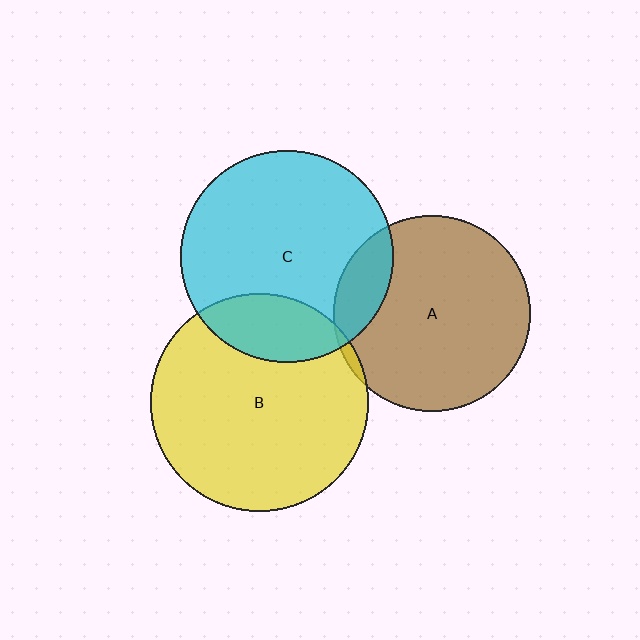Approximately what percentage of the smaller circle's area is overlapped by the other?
Approximately 15%.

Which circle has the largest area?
Circle B (yellow).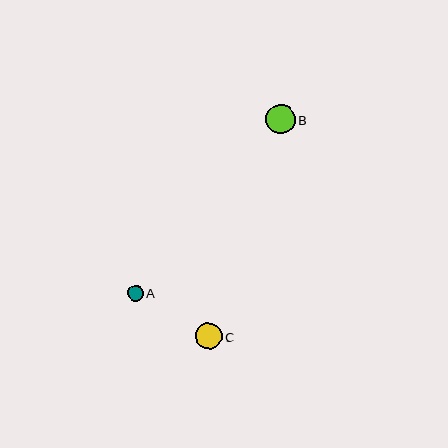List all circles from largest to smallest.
From largest to smallest: B, C, A.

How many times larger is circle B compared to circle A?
Circle B is approximately 1.9 times the size of circle A.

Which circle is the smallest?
Circle A is the smallest with a size of approximately 16 pixels.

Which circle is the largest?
Circle B is the largest with a size of approximately 30 pixels.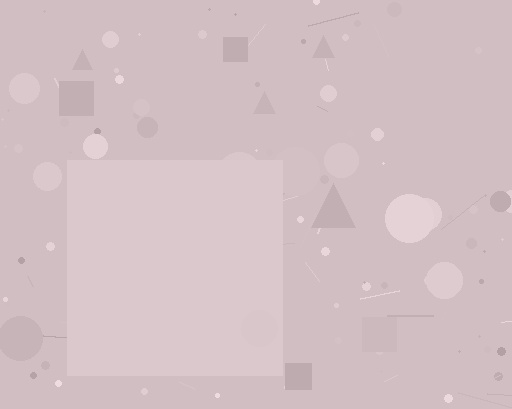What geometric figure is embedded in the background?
A square is embedded in the background.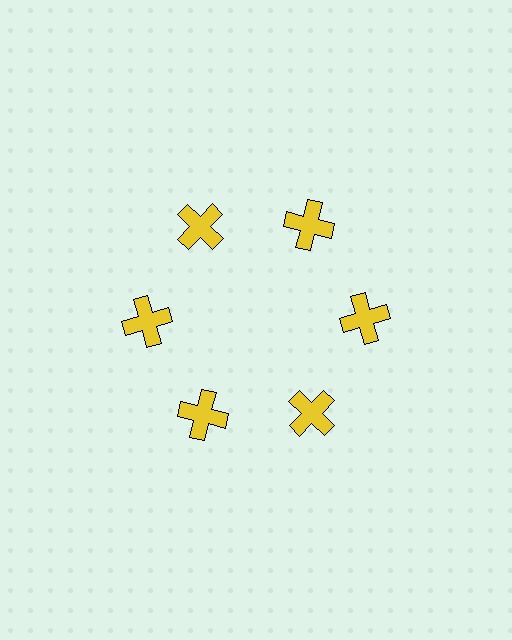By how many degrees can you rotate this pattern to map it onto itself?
The pattern maps onto itself every 60 degrees of rotation.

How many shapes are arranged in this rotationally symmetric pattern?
There are 6 shapes, arranged in 6 groups of 1.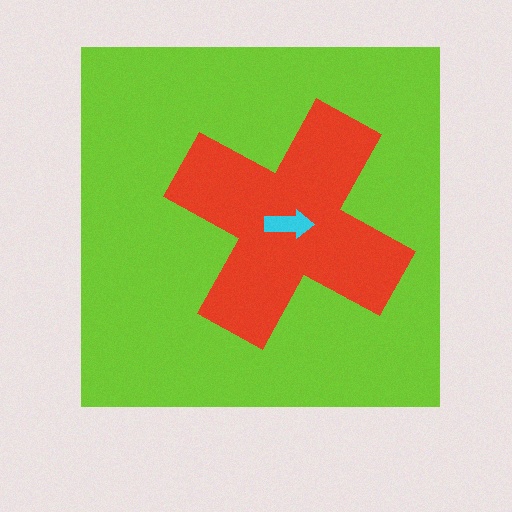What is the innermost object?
The cyan arrow.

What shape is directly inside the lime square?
The red cross.